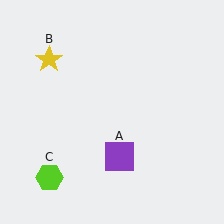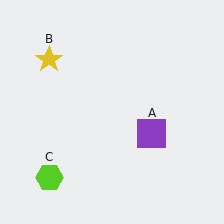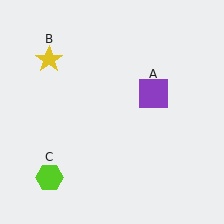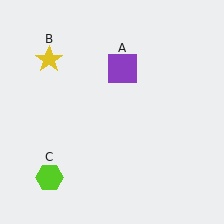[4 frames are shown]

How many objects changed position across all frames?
1 object changed position: purple square (object A).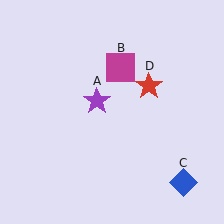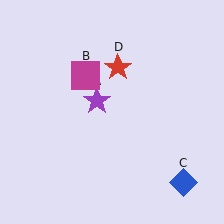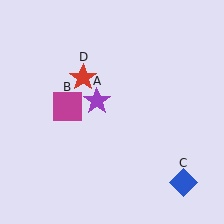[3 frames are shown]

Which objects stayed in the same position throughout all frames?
Purple star (object A) and blue diamond (object C) remained stationary.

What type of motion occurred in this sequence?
The magenta square (object B), red star (object D) rotated counterclockwise around the center of the scene.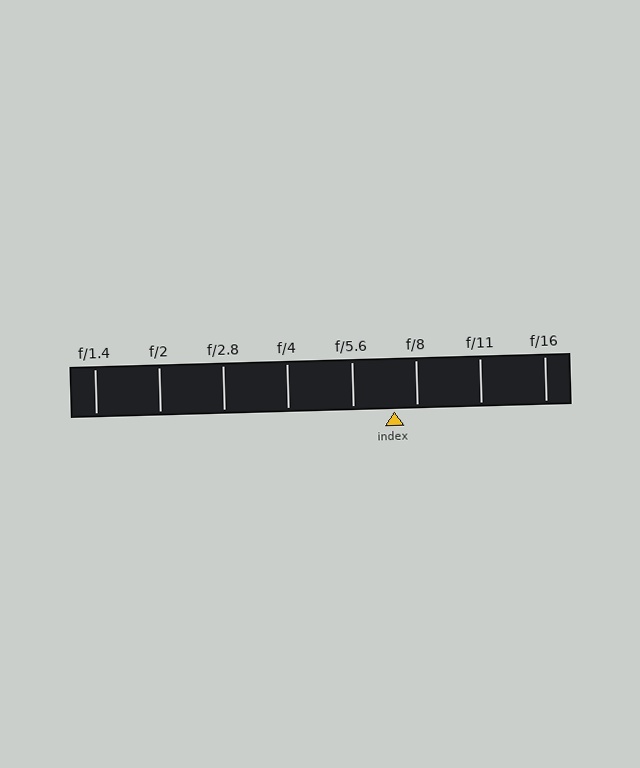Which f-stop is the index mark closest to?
The index mark is closest to f/8.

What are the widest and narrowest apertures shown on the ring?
The widest aperture shown is f/1.4 and the narrowest is f/16.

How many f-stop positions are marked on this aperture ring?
There are 8 f-stop positions marked.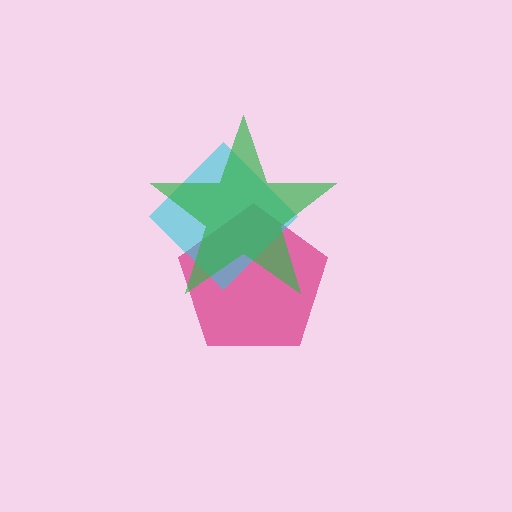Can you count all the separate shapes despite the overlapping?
Yes, there are 3 separate shapes.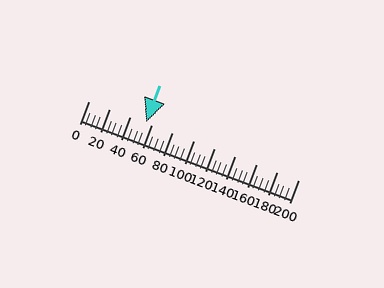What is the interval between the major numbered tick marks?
The major tick marks are spaced 20 units apart.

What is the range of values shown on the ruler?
The ruler shows values from 0 to 200.